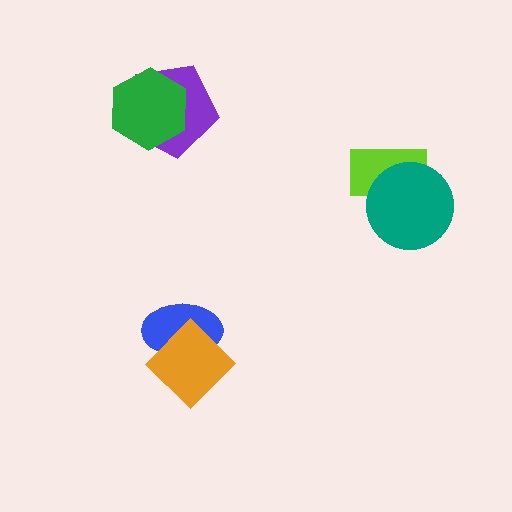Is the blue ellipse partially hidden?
Yes, it is partially covered by another shape.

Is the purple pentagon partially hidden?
Yes, it is partially covered by another shape.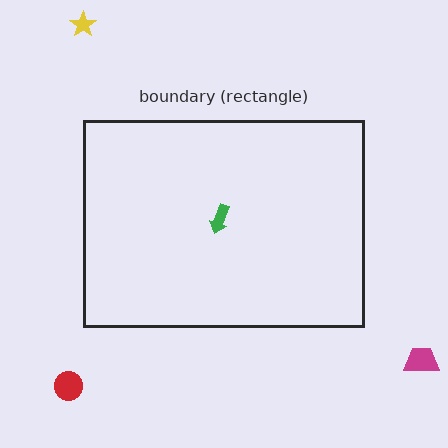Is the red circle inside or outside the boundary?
Outside.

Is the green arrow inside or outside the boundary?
Inside.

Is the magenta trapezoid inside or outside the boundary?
Outside.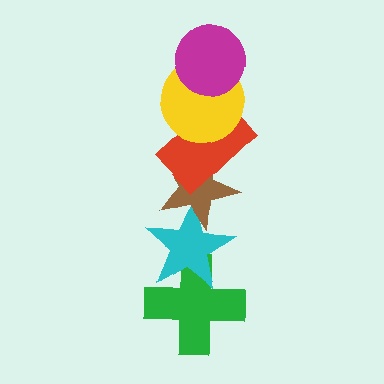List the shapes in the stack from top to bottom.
From top to bottom: the magenta circle, the yellow circle, the red rectangle, the brown star, the cyan star, the green cross.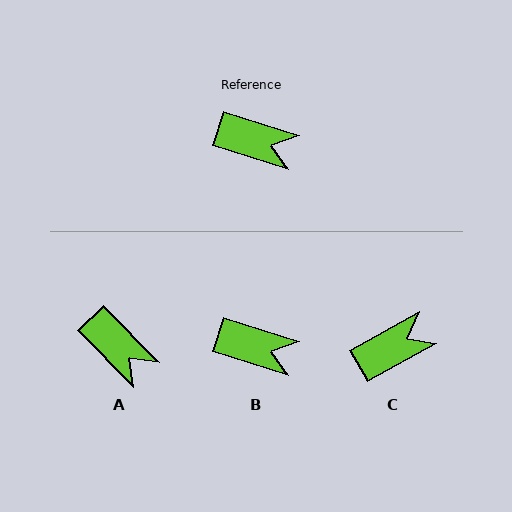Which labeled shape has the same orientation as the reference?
B.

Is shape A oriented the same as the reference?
No, it is off by about 28 degrees.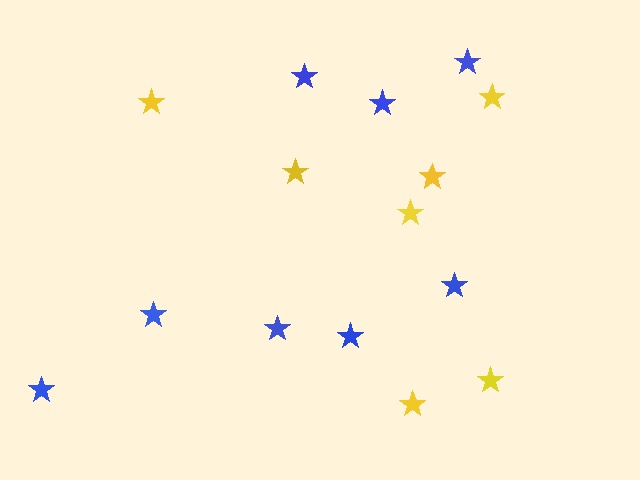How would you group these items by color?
There are 2 groups: one group of blue stars (8) and one group of yellow stars (7).